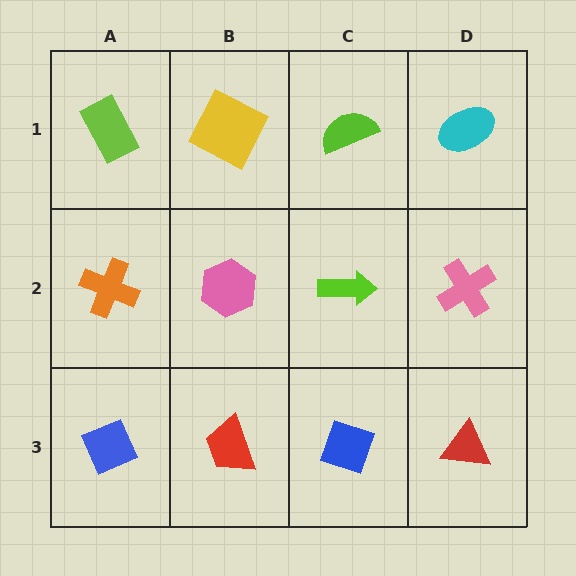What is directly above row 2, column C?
A lime semicircle.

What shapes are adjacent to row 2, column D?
A cyan ellipse (row 1, column D), a red triangle (row 3, column D), a lime arrow (row 2, column C).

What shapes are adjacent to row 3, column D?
A pink cross (row 2, column D), a blue diamond (row 3, column C).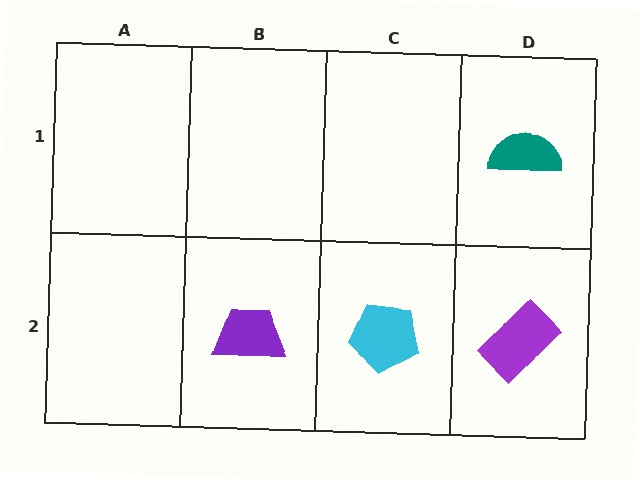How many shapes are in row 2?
3 shapes.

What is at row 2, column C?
A cyan pentagon.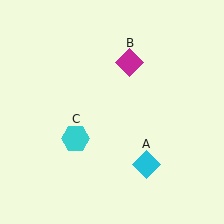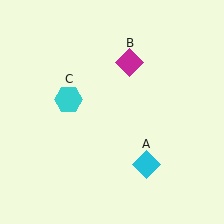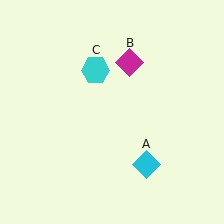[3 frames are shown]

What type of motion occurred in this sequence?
The cyan hexagon (object C) rotated clockwise around the center of the scene.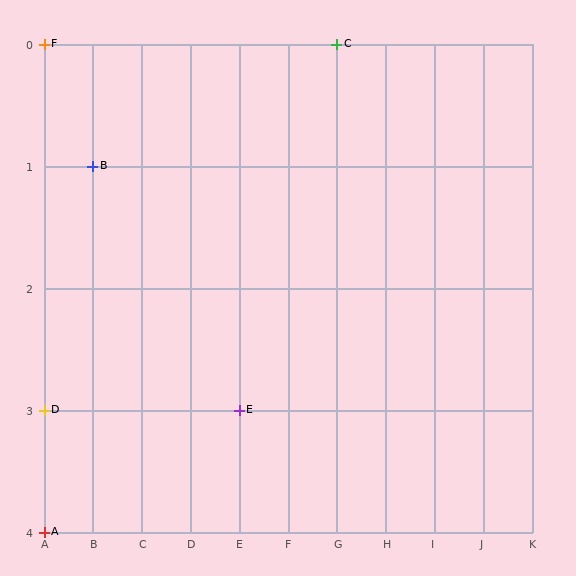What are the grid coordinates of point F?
Point F is at grid coordinates (A, 0).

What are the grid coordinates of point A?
Point A is at grid coordinates (A, 4).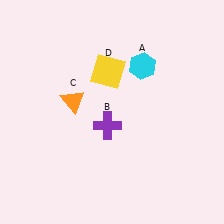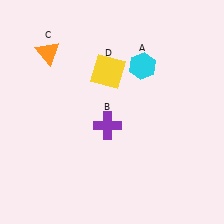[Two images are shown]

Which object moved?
The orange triangle (C) moved up.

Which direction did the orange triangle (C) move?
The orange triangle (C) moved up.